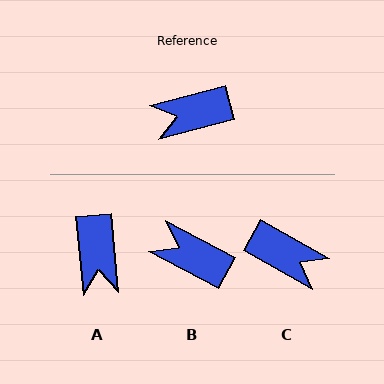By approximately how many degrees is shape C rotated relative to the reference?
Approximately 137 degrees counter-clockwise.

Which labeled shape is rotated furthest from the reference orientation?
C, about 137 degrees away.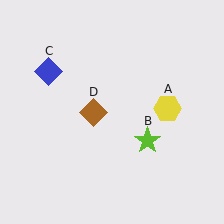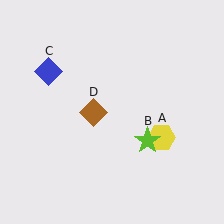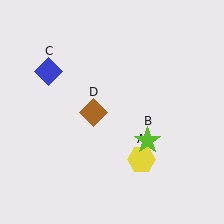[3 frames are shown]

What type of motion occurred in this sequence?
The yellow hexagon (object A) rotated clockwise around the center of the scene.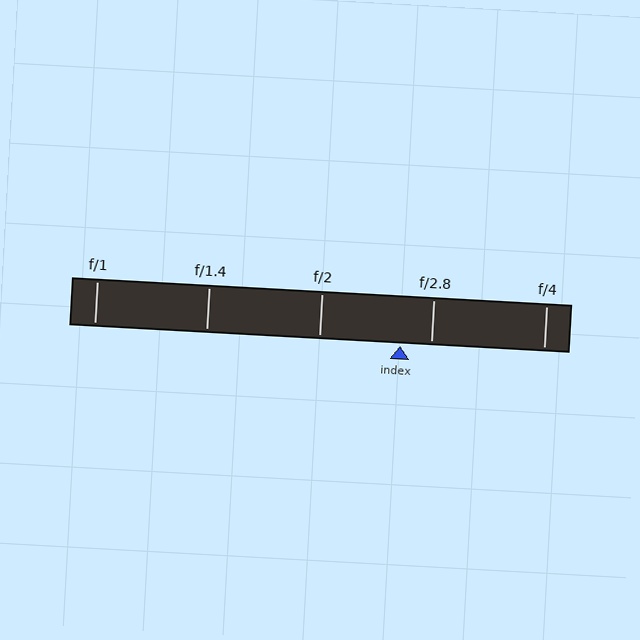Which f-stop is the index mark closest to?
The index mark is closest to f/2.8.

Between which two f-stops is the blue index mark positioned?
The index mark is between f/2 and f/2.8.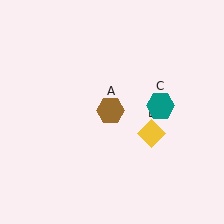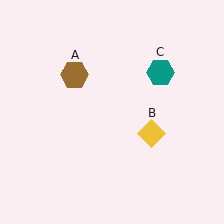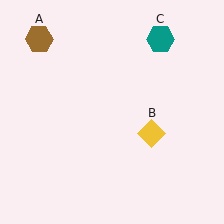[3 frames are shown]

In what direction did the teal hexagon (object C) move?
The teal hexagon (object C) moved up.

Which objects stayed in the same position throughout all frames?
Yellow diamond (object B) remained stationary.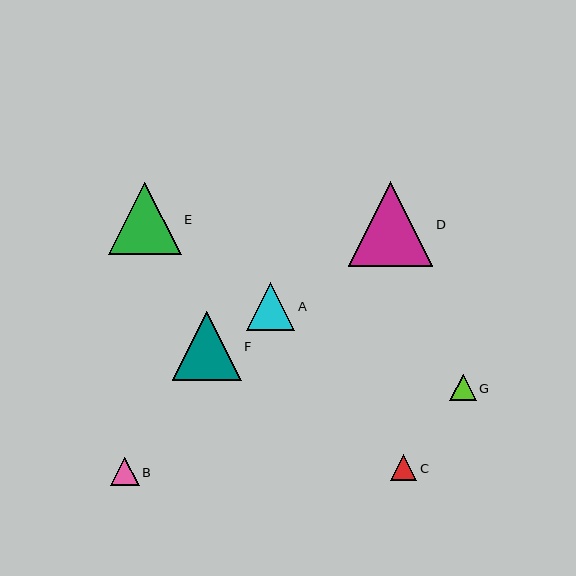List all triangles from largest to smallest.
From largest to smallest: D, E, F, A, B, G, C.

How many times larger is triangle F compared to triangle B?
Triangle F is approximately 2.5 times the size of triangle B.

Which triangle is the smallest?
Triangle C is the smallest with a size of approximately 26 pixels.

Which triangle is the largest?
Triangle D is the largest with a size of approximately 85 pixels.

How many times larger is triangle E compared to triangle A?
Triangle E is approximately 1.5 times the size of triangle A.